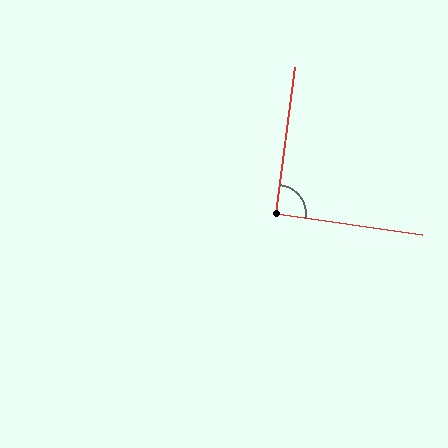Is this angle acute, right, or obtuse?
It is approximately a right angle.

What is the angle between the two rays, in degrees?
Approximately 91 degrees.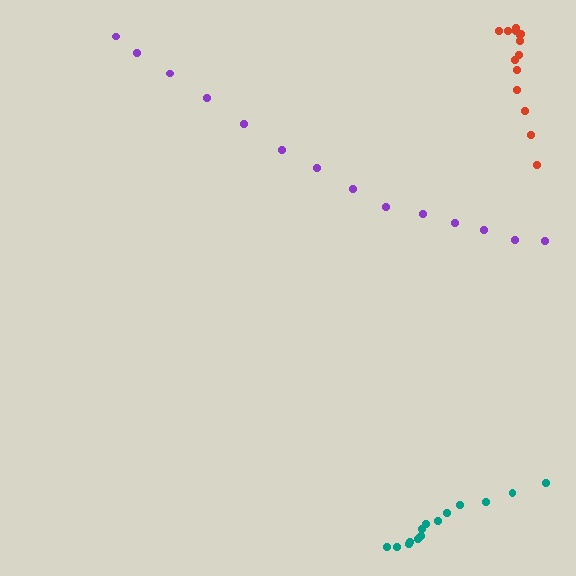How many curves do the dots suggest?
There are 3 distinct paths.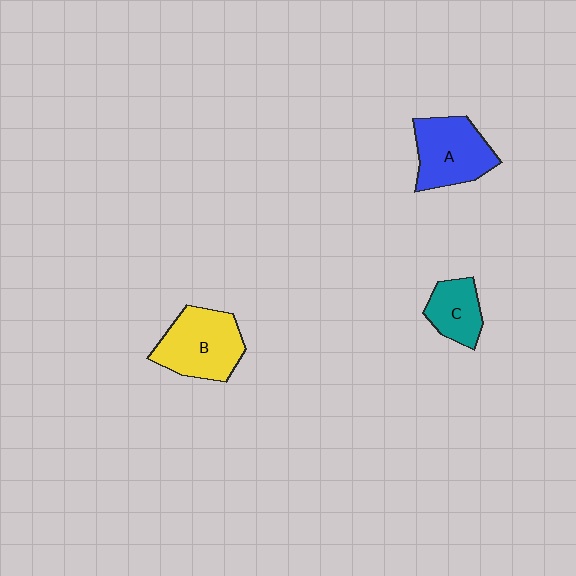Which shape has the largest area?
Shape B (yellow).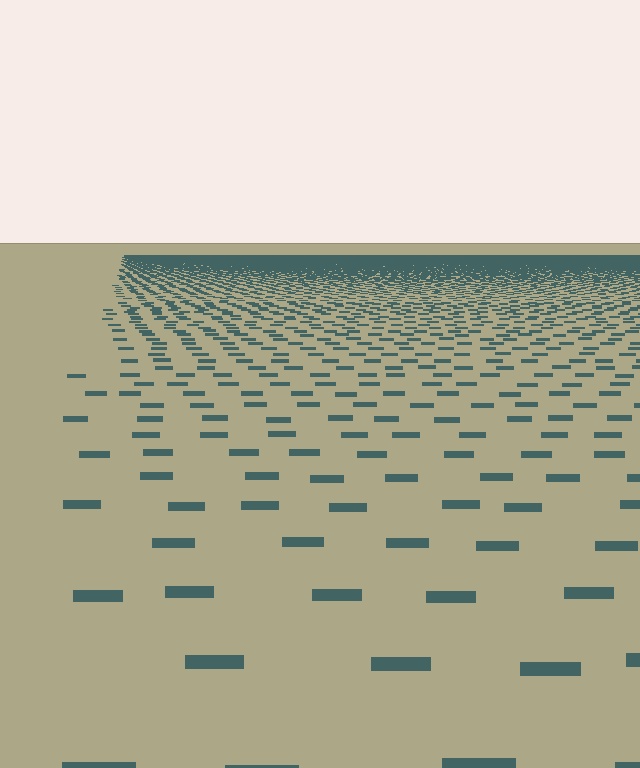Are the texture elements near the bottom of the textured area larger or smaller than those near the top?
Larger. Near the bottom, elements are closer to the viewer and appear at a bigger on-screen size.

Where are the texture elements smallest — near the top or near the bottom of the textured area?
Near the top.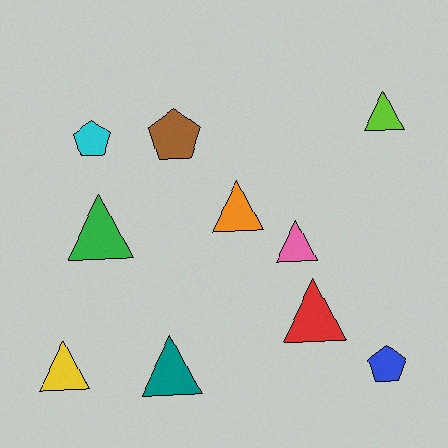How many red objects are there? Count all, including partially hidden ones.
There is 1 red object.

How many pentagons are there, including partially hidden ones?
There are 3 pentagons.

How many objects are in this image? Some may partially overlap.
There are 10 objects.